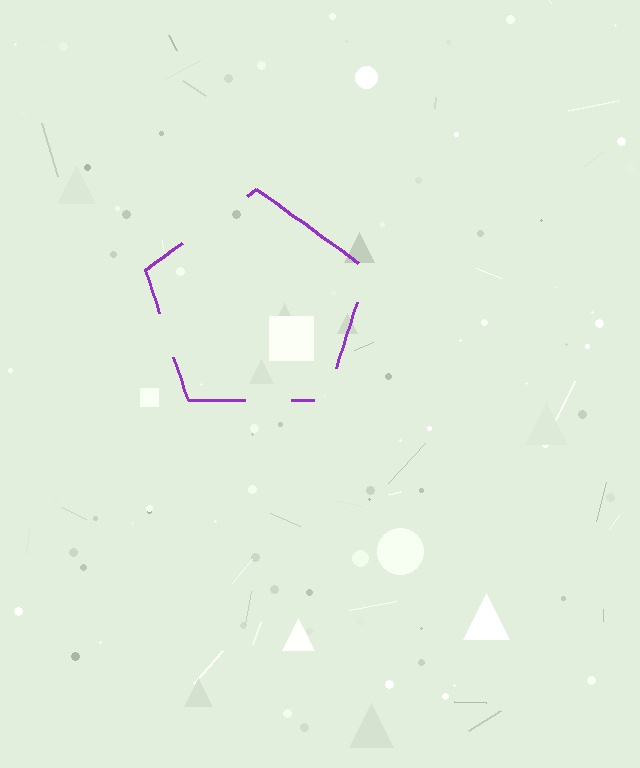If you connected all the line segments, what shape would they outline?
They would outline a pentagon.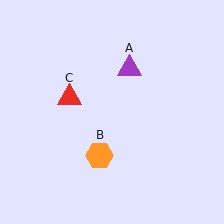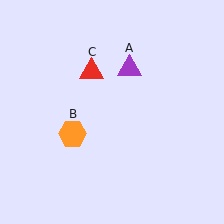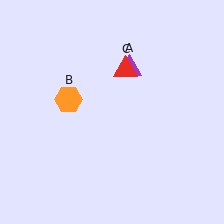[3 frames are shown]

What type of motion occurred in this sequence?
The orange hexagon (object B), red triangle (object C) rotated clockwise around the center of the scene.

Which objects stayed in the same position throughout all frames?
Purple triangle (object A) remained stationary.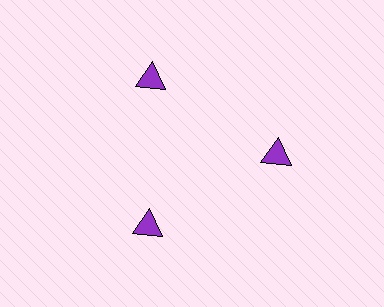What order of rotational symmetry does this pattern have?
This pattern has 3-fold rotational symmetry.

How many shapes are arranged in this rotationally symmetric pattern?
There are 3 shapes, arranged in 3 groups of 1.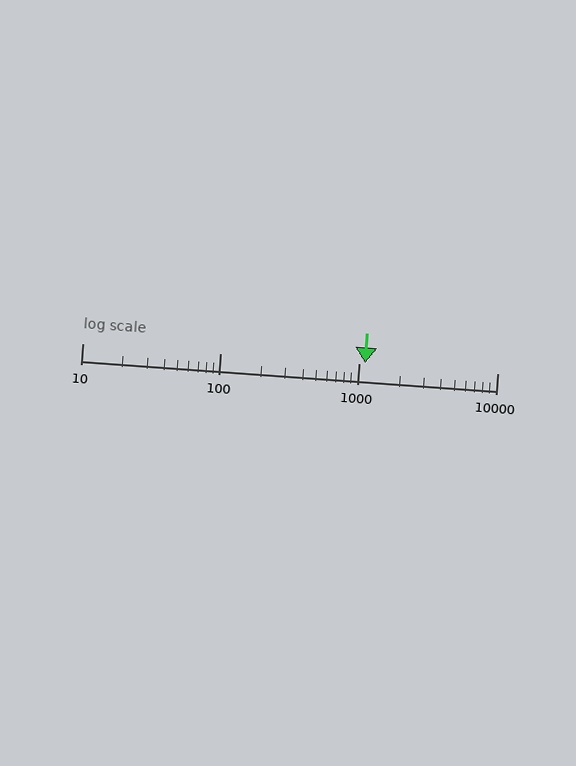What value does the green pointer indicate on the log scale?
The pointer indicates approximately 1100.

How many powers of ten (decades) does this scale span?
The scale spans 3 decades, from 10 to 10000.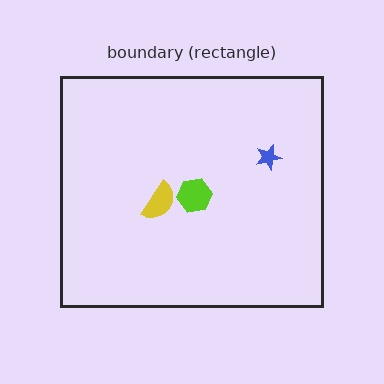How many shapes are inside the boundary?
3 inside, 0 outside.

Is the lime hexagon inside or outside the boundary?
Inside.